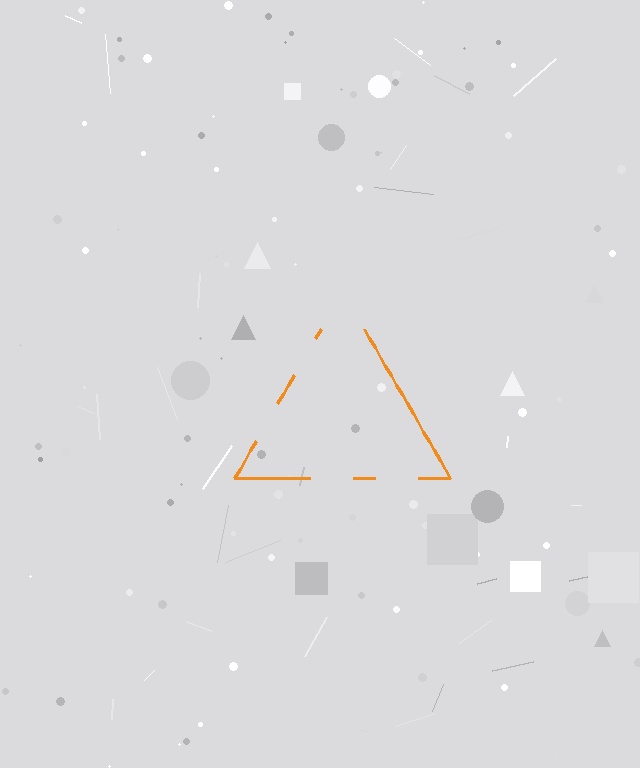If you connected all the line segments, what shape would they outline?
They would outline a triangle.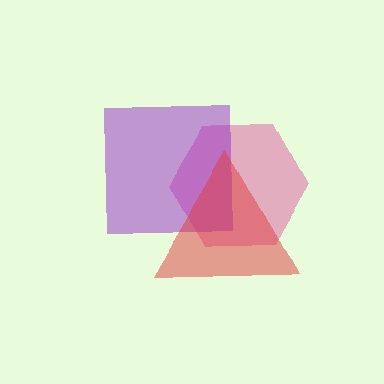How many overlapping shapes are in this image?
There are 3 overlapping shapes in the image.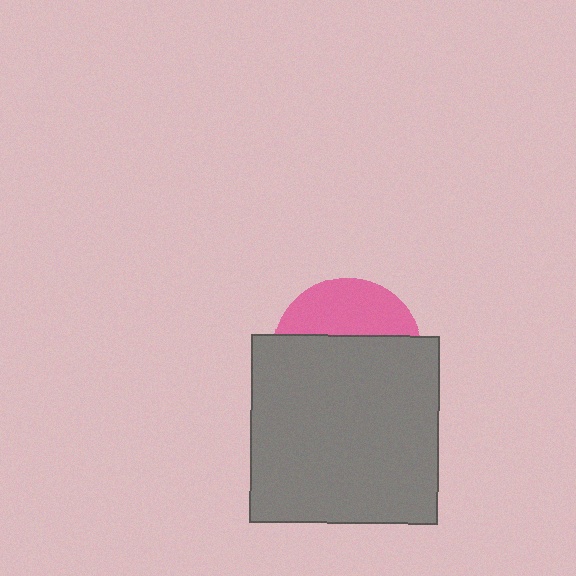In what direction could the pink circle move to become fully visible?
The pink circle could move up. That would shift it out from behind the gray square entirely.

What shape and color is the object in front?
The object in front is a gray square.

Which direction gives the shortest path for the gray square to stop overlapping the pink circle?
Moving down gives the shortest separation.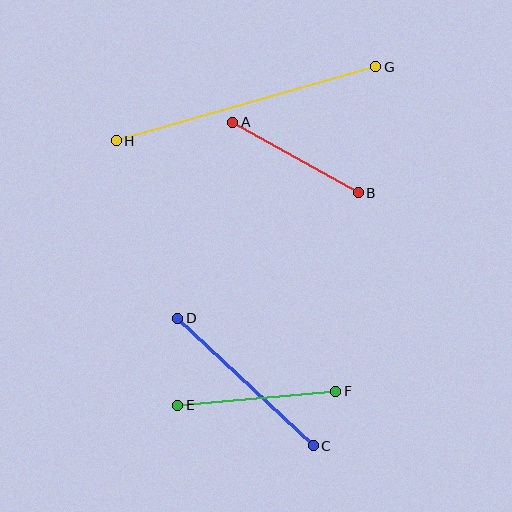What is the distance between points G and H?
The distance is approximately 270 pixels.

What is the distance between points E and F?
The distance is approximately 158 pixels.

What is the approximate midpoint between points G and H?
The midpoint is at approximately (246, 104) pixels.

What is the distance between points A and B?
The distance is approximately 144 pixels.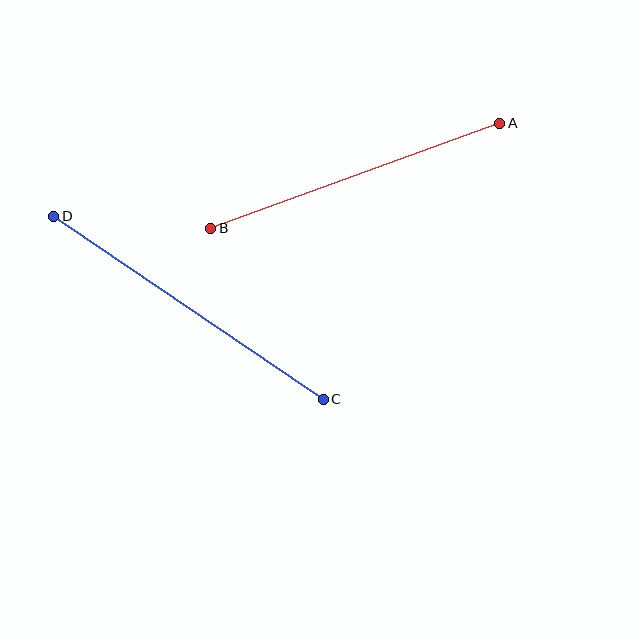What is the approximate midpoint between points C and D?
The midpoint is at approximately (188, 308) pixels.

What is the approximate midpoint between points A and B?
The midpoint is at approximately (355, 176) pixels.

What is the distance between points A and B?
The distance is approximately 308 pixels.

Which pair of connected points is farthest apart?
Points C and D are farthest apart.